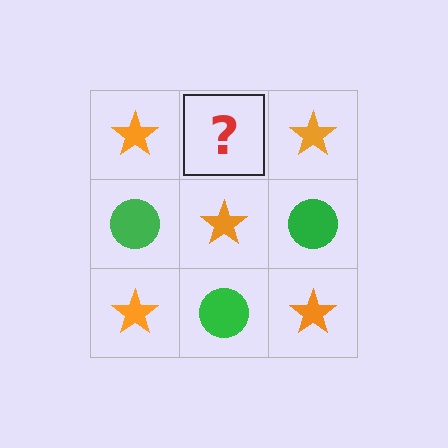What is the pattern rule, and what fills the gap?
The rule is that it alternates orange star and green circle in a checkerboard pattern. The gap should be filled with a green circle.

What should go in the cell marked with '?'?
The missing cell should contain a green circle.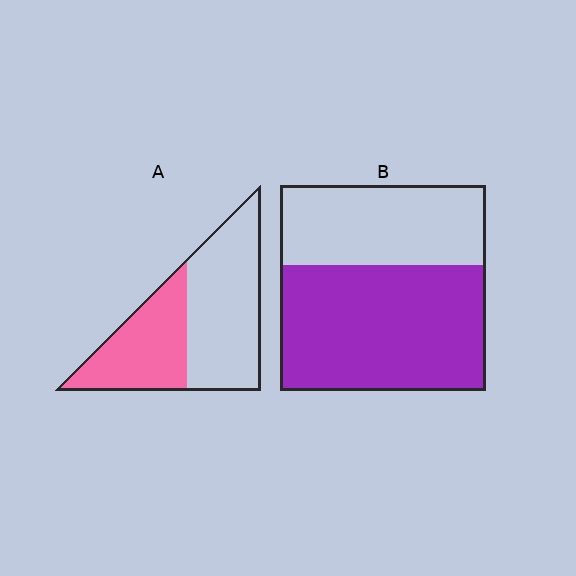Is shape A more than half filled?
No.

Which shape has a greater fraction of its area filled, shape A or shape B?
Shape B.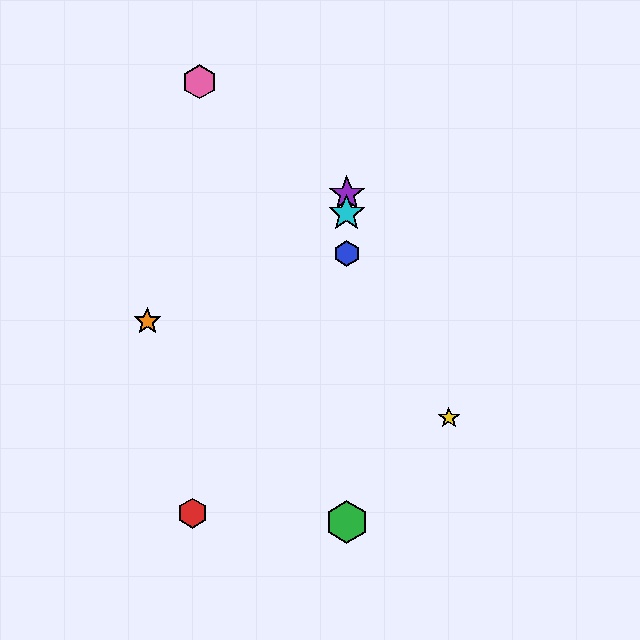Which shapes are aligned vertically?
The blue hexagon, the green hexagon, the purple star, the cyan star are aligned vertically.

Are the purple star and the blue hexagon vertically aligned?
Yes, both are at x≈347.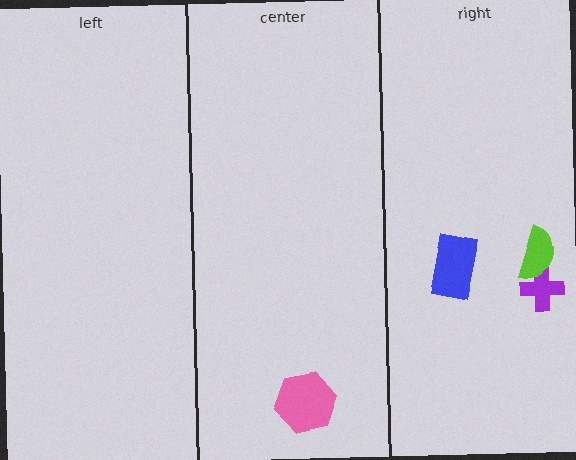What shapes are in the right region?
The blue rectangle, the purple cross, the lime semicircle.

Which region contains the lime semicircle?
The right region.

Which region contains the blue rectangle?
The right region.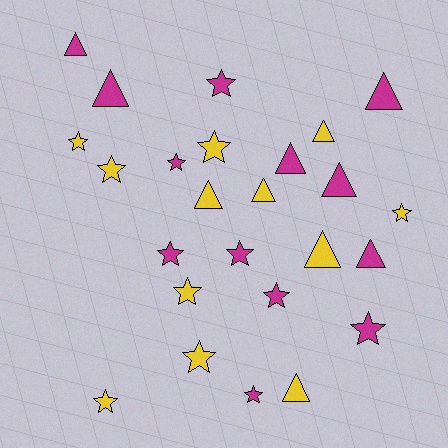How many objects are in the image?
There are 25 objects.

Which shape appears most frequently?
Star, with 14 objects.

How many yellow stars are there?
There are 7 yellow stars.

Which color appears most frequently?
Magenta, with 13 objects.